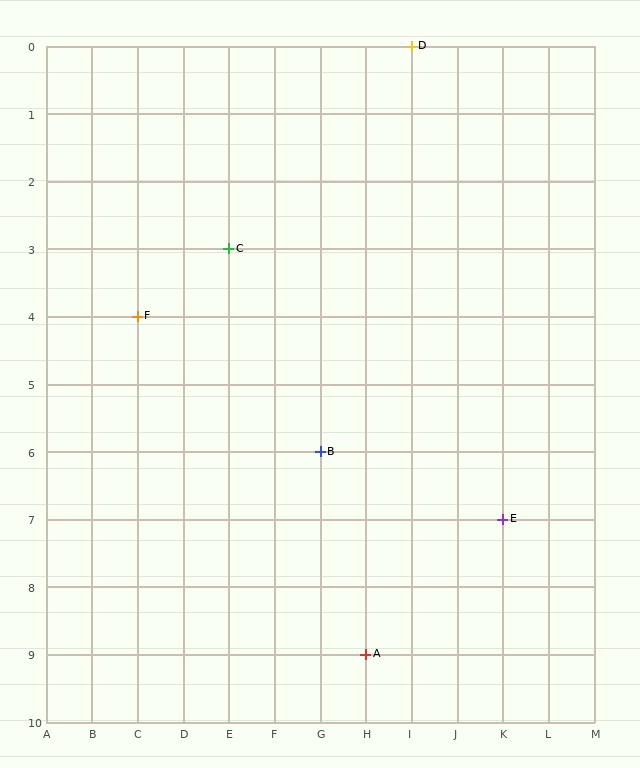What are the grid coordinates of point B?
Point B is at grid coordinates (G, 6).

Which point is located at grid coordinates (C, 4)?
Point F is at (C, 4).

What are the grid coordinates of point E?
Point E is at grid coordinates (K, 7).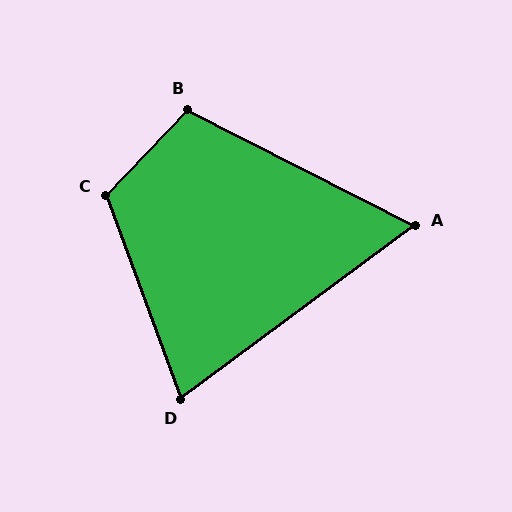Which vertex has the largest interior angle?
C, at approximately 116 degrees.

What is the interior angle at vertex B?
Approximately 106 degrees (obtuse).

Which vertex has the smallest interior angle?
A, at approximately 64 degrees.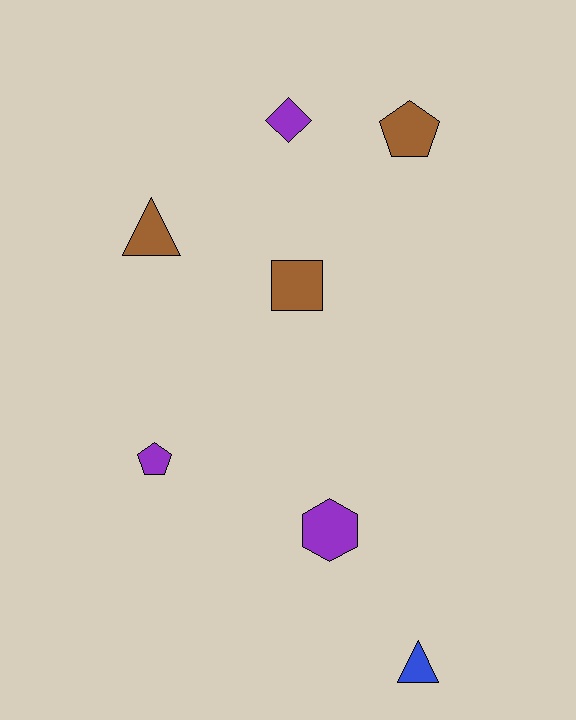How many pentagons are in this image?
There are 2 pentagons.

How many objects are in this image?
There are 7 objects.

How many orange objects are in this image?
There are no orange objects.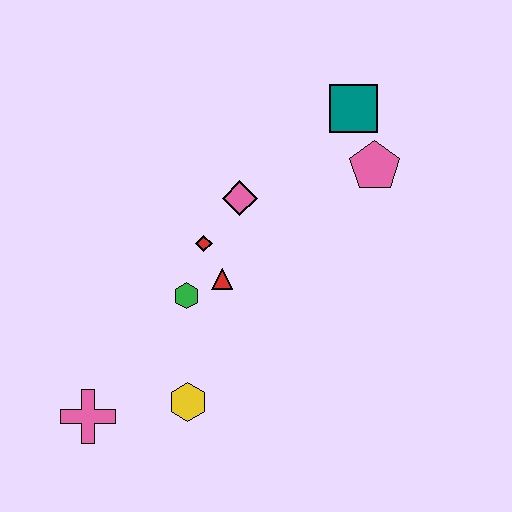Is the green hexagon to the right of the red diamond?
No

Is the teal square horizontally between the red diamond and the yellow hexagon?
No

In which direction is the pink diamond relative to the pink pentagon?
The pink diamond is to the left of the pink pentagon.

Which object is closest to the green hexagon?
The red triangle is closest to the green hexagon.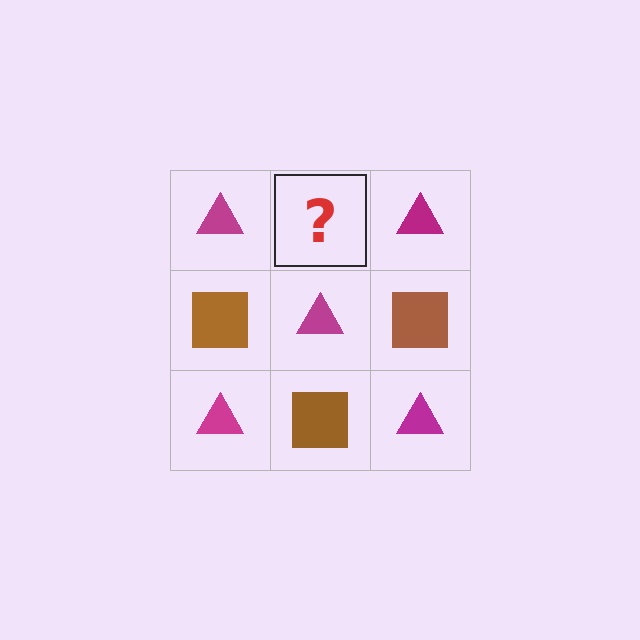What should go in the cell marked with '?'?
The missing cell should contain a brown square.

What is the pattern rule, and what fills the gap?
The rule is that it alternates magenta triangle and brown square in a checkerboard pattern. The gap should be filled with a brown square.